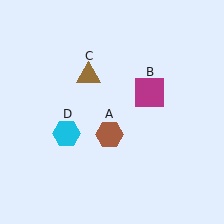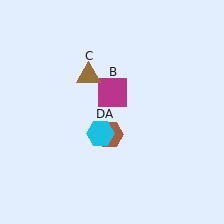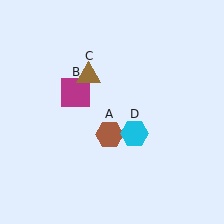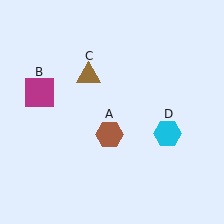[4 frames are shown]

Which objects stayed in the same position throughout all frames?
Brown hexagon (object A) and brown triangle (object C) remained stationary.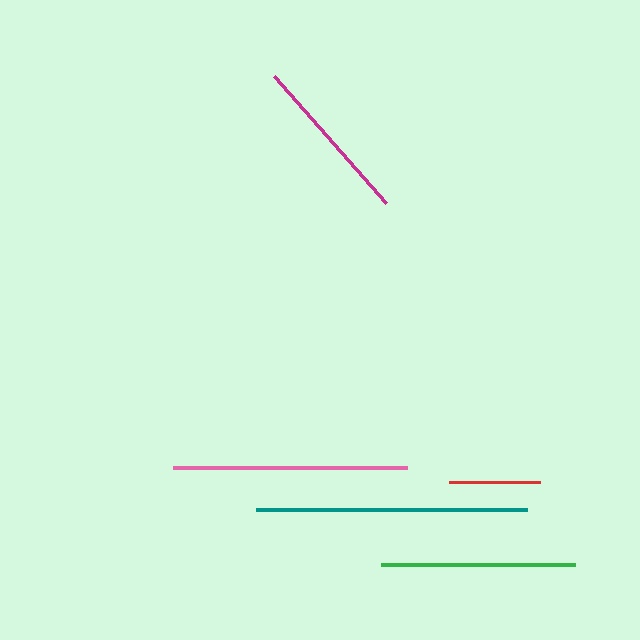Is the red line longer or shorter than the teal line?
The teal line is longer than the red line.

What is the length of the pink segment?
The pink segment is approximately 234 pixels long.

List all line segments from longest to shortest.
From longest to shortest: teal, pink, green, magenta, red.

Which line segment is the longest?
The teal line is the longest at approximately 271 pixels.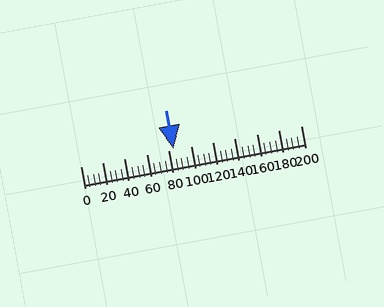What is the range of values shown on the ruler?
The ruler shows values from 0 to 200.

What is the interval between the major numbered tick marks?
The major tick marks are spaced 20 units apart.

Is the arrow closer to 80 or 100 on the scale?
The arrow is closer to 80.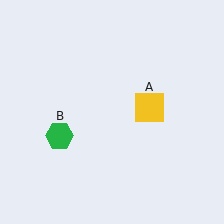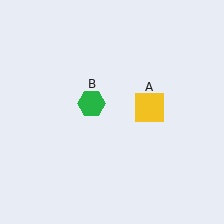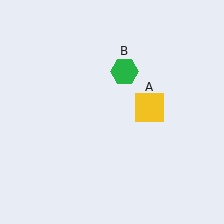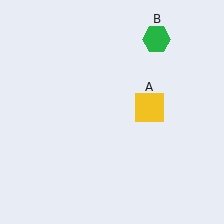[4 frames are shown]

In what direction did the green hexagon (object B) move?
The green hexagon (object B) moved up and to the right.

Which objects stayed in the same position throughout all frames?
Yellow square (object A) remained stationary.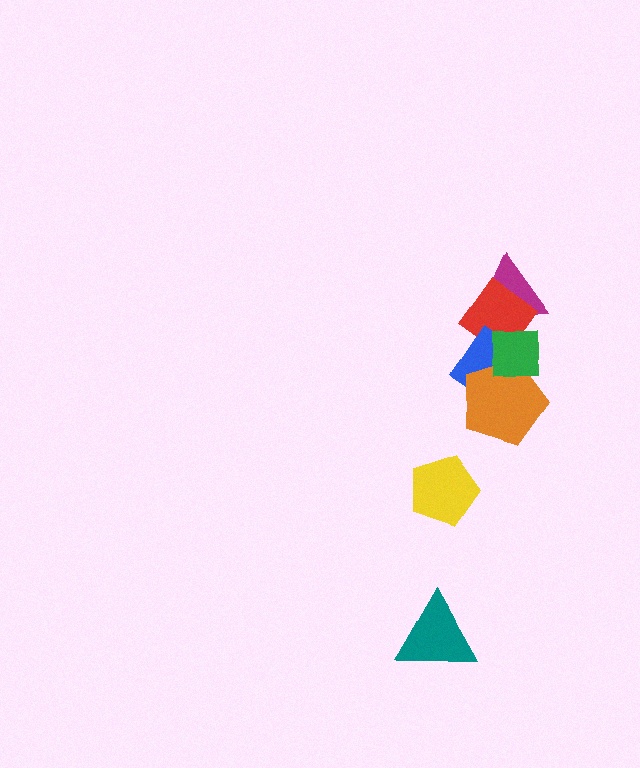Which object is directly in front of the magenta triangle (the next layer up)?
The red diamond is directly in front of the magenta triangle.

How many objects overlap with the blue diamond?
4 objects overlap with the blue diamond.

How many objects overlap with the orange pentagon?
2 objects overlap with the orange pentagon.